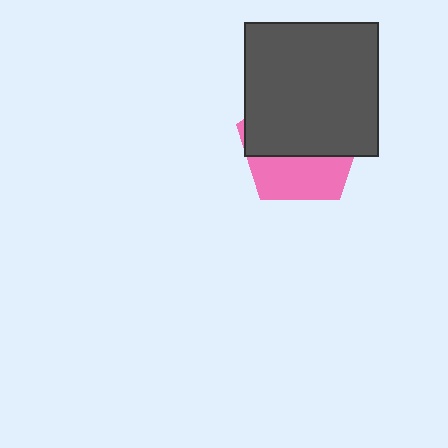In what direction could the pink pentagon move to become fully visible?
The pink pentagon could move down. That would shift it out from behind the dark gray square entirely.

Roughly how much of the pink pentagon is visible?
A small part of it is visible (roughly 37%).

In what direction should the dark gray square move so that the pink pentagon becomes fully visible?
The dark gray square should move up. That is the shortest direction to clear the overlap and leave the pink pentagon fully visible.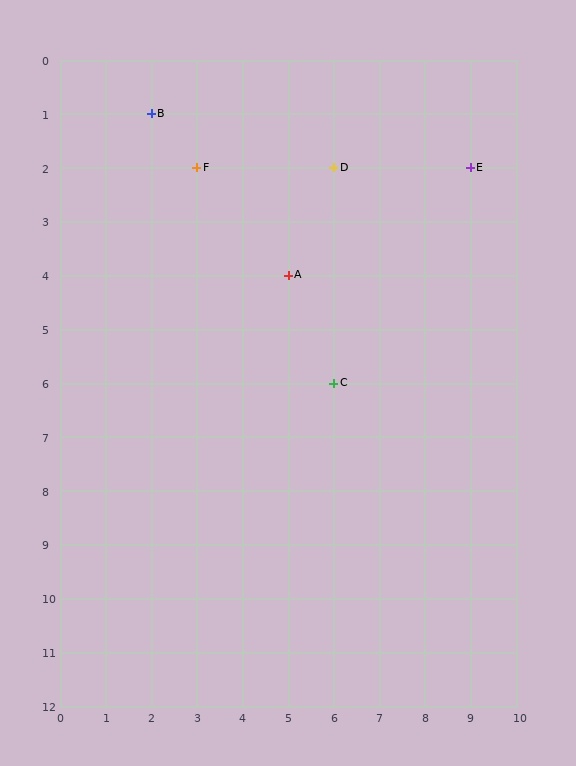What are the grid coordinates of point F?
Point F is at grid coordinates (3, 2).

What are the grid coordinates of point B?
Point B is at grid coordinates (2, 1).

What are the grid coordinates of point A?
Point A is at grid coordinates (5, 4).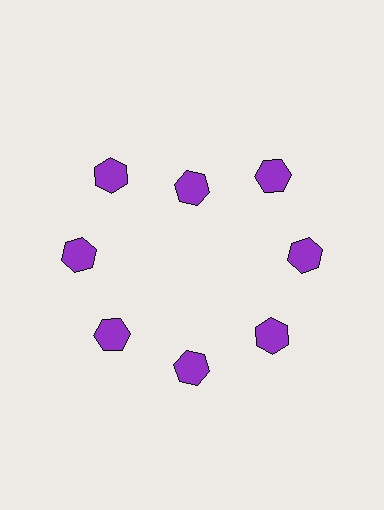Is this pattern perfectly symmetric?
No. The 8 purple hexagons are arranged in a ring, but one element near the 12 o'clock position is pulled inward toward the center, breaking the 8-fold rotational symmetry.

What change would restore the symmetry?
The symmetry would be restored by moving it outward, back onto the ring so that all 8 hexagons sit at equal angles and equal distance from the center.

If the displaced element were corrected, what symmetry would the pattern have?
It would have 8-fold rotational symmetry — the pattern would map onto itself every 45 degrees.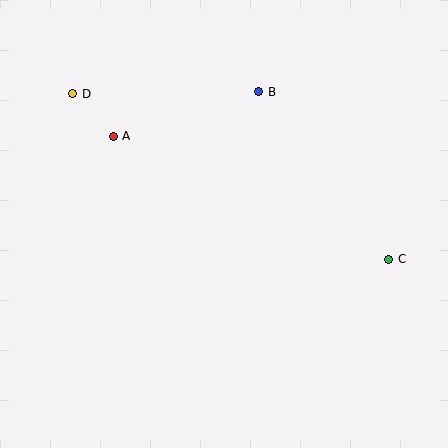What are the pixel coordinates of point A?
Point A is at (113, 136).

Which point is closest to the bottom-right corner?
Point C is closest to the bottom-right corner.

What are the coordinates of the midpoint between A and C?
The midpoint between A and C is at (251, 198).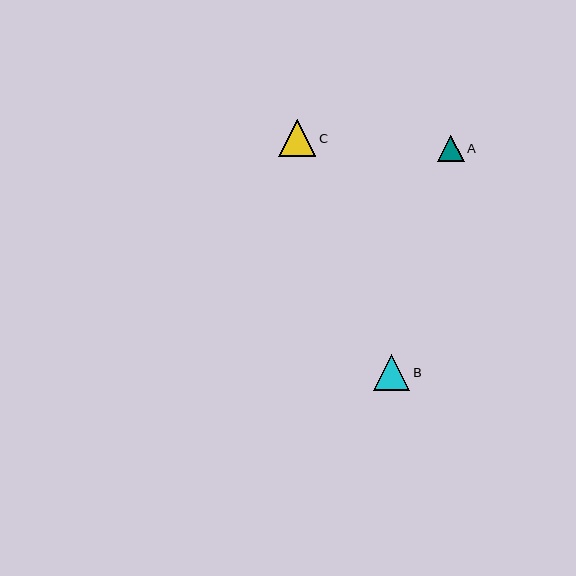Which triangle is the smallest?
Triangle A is the smallest with a size of approximately 26 pixels.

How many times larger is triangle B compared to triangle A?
Triangle B is approximately 1.4 times the size of triangle A.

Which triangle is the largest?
Triangle C is the largest with a size of approximately 37 pixels.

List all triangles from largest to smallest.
From largest to smallest: C, B, A.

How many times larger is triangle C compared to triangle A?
Triangle C is approximately 1.4 times the size of triangle A.